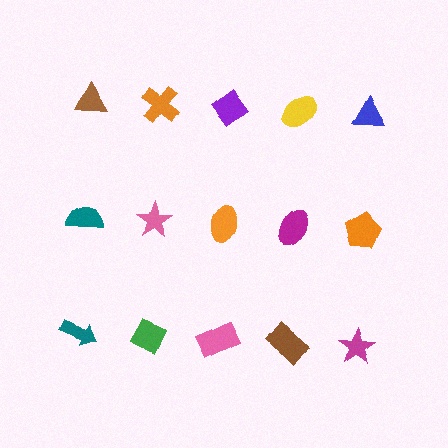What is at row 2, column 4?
A magenta ellipse.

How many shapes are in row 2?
5 shapes.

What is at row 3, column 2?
A green diamond.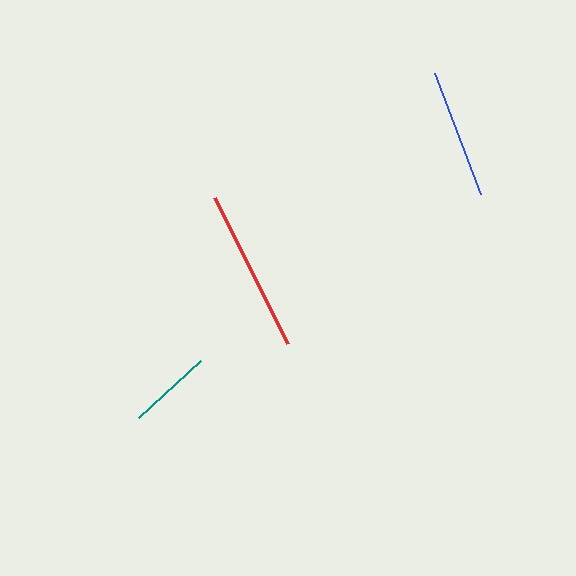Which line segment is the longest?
The red line is the longest at approximately 163 pixels.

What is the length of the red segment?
The red segment is approximately 163 pixels long.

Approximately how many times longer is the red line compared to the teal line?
The red line is approximately 1.9 times the length of the teal line.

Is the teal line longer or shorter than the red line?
The red line is longer than the teal line.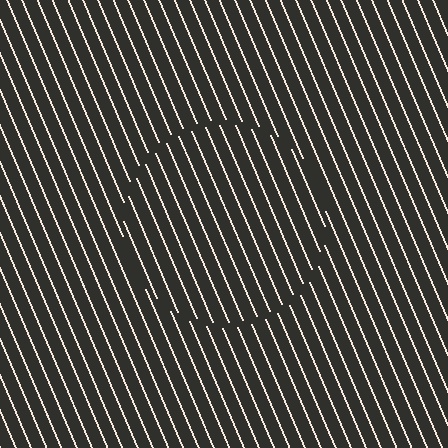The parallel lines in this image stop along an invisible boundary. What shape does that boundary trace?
An illusory circle. The interior of the shape contains the same grating, shifted by half a period — the contour is defined by the phase discontinuity where line-ends from the inner and outer gratings abut.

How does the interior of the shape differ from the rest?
The interior of the shape contains the same grating, shifted by half a period — the contour is defined by the phase discontinuity where line-ends from the inner and outer gratings abut.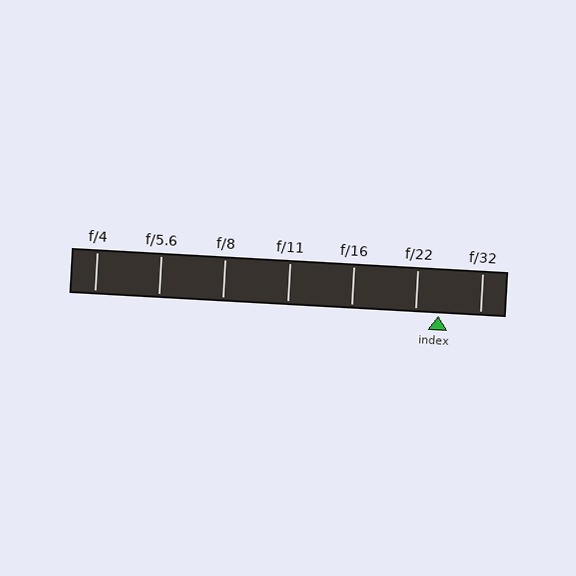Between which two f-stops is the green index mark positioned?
The index mark is between f/22 and f/32.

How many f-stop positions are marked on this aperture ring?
There are 7 f-stop positions marked.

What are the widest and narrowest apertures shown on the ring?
The widest aperture shown is f/4 and the narrowest is f/32.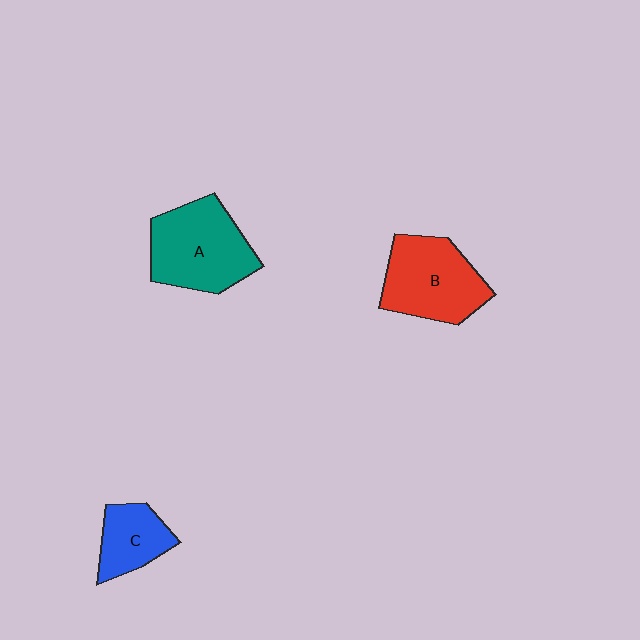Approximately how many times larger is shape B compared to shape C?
Approximately 1.7 times.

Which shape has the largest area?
Shape A (teal).